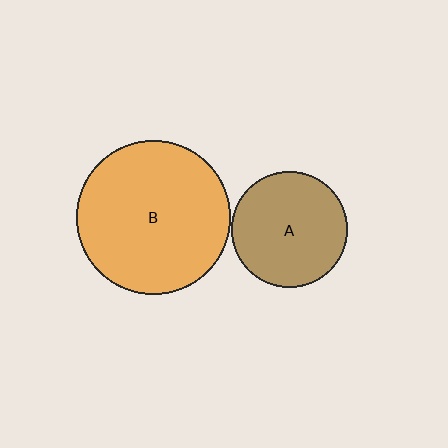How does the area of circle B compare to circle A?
Approximately 1.8 times.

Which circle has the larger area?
Circle B (orange).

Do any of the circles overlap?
No, none of the circles overlap.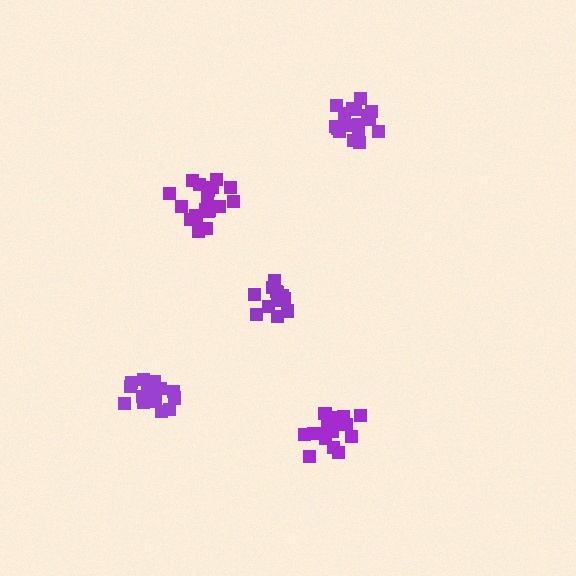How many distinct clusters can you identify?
There are 5 distinct clusters.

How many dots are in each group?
Group 1: 20 dots, Group 2: 18 dots, Group 3: 18 dots, Group 4: 18 dots, Group 5: 15 dots (89 total).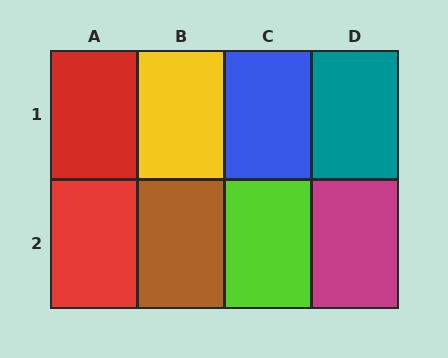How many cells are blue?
1 cell is blue.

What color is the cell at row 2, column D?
Magenta.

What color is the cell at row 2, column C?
Lime.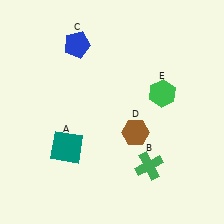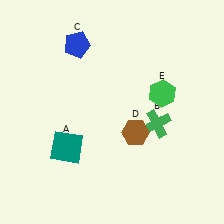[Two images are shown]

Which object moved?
The green cross (B) moved up.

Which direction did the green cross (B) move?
The green cross (B) moved up.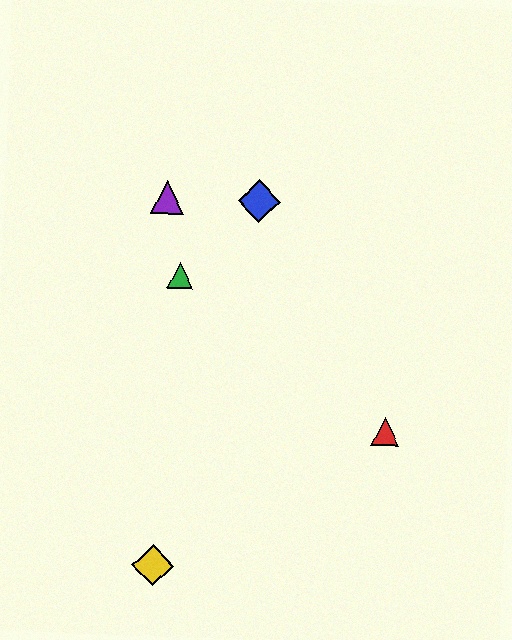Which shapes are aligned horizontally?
The blue diamond, the purple triangle are aligned horizontally.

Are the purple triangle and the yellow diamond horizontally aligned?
No, the purple triangle is at y≈198 and the yellow diamond is at y≈566.